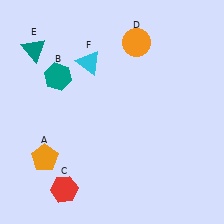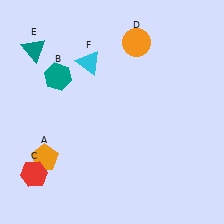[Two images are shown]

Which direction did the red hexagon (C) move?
The red hexagon (C) moved left.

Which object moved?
The red hexagon (C) moved left.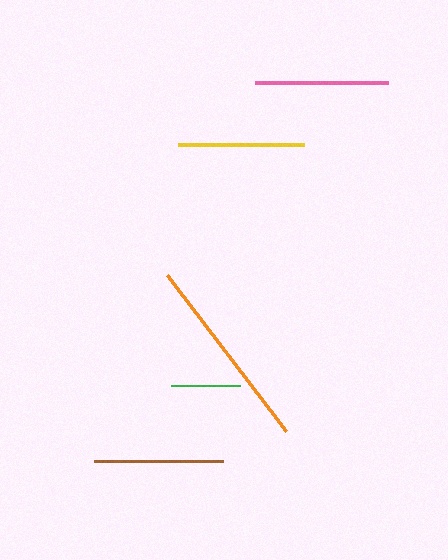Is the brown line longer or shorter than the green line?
The brown line is longer than the green line.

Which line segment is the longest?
The orange line is the longest at approximately 196 pixels.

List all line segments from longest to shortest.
From longest to shortest: orange, pink, brown, yellow, green.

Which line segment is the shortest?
The green line is the shortest at approximately 69 pixels.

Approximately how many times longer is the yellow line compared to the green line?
The yellow line is approximately 1.8 times the length of the green line.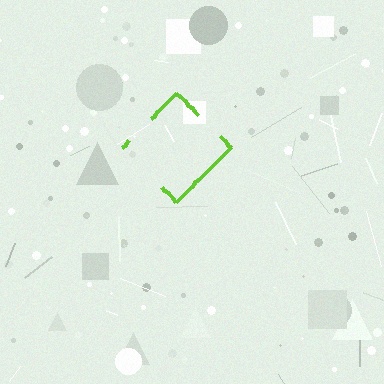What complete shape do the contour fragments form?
The contour fragments form a diamond.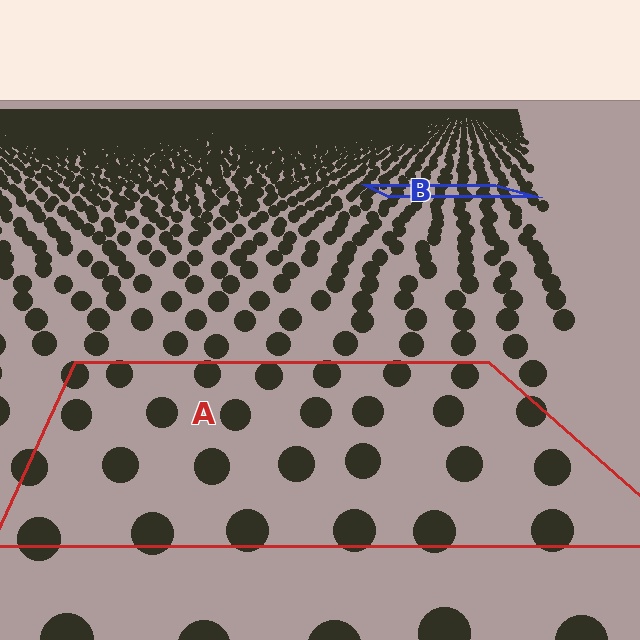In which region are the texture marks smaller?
The texture marks are smaller in region B, because it is farther away.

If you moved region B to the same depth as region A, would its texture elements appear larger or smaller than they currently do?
They would appear larger. At a closer depth, the same texture elements are projected at a bigger on-screen size.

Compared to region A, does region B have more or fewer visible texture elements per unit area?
Region B has more texture elements per unit area — they are packed more densely because it is farther away.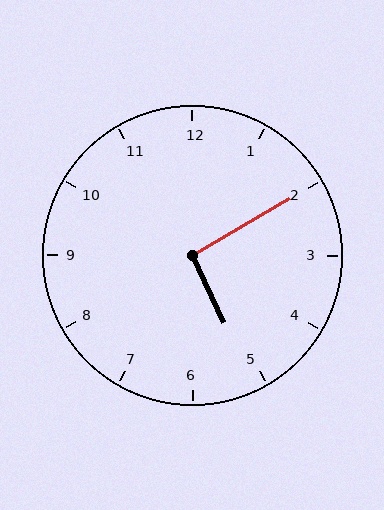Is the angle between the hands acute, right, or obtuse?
It is right.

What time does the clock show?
5:10.